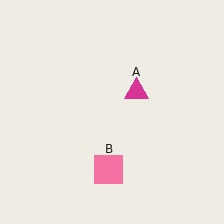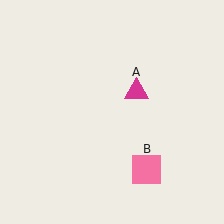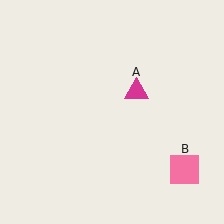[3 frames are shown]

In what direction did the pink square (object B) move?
The pink square (object B) moved right.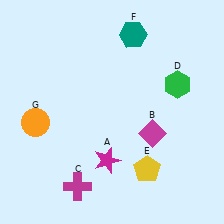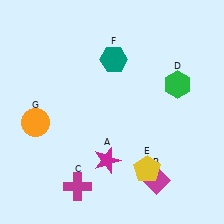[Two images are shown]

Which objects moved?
The objects that moved are: the magenta diamond (B), the teal hexagon (F).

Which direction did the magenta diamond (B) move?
The magenta diamond (B) moved down.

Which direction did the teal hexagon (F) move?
The teal hexagon (F) moved down.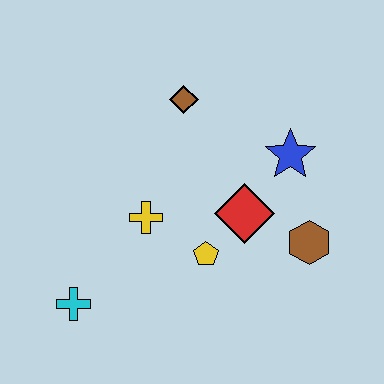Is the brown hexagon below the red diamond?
Yes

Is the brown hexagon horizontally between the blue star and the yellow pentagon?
No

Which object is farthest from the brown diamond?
The cyan cross is farthest from the brown diamond.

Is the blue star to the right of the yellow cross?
Yes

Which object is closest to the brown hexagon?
The red diamond is closest to the brown hexagon.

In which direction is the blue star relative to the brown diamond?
The blue star is to the right of the brown diamond.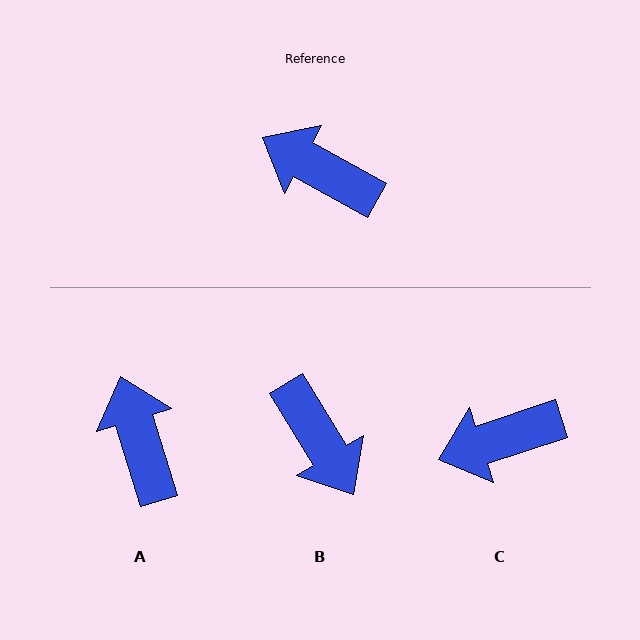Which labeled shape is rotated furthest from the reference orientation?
B, about 150 degrees away.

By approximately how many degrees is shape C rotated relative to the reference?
Approximately 47 degrees counter-clockwise.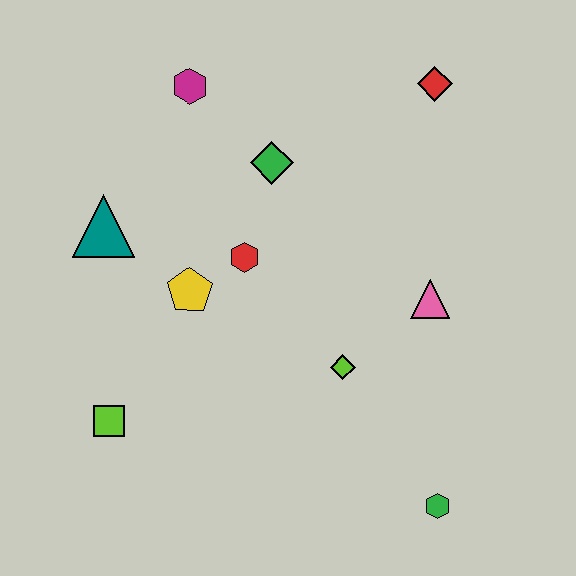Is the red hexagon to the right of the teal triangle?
Yes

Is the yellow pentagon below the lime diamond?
No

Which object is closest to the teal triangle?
The yellow pentagon is closest to the teal triangle.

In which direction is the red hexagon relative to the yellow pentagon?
The red hexagon is to the right of the yellow pentagon.